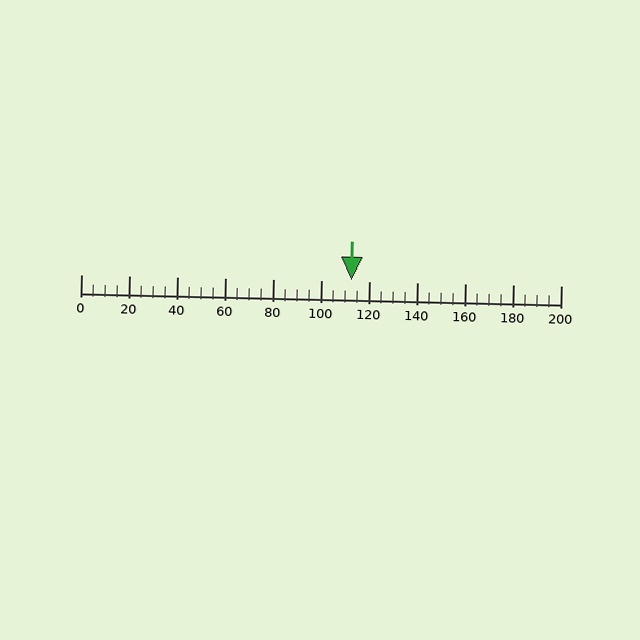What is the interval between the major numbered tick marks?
The major tick marks are spaced 20 units apart.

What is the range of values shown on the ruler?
The ruler shows values from 0 to 200.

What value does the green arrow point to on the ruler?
The green arrow points to approximately 112.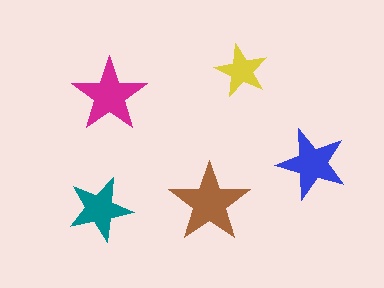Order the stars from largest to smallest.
the brown one, the magenta one, the blue one, the teal one, the yellow one.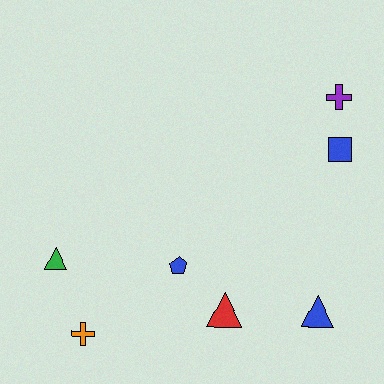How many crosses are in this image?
There are 2 crosses.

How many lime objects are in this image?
There are no lime objects.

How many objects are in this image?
There are 7 objects.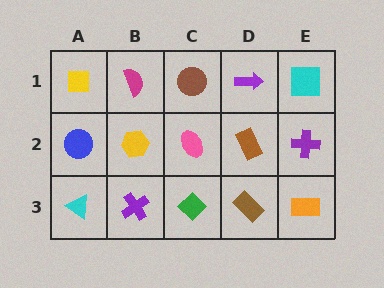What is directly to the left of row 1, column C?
A magenta semicircle.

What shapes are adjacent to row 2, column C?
A brown circle (row 1, column C), a green diamond (row 3, column C), a yellow hexagon (row 2, column B), a brown rectangle (row 2, column D).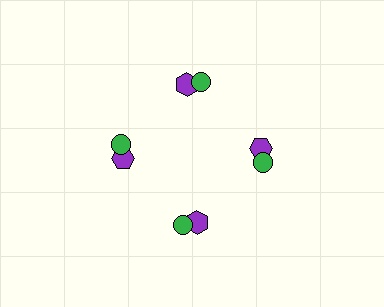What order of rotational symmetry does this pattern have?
This pattern has 4-fold rotational symmetry.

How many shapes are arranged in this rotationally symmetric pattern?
There are 8 shapes, arranged in 4 groups of 2.